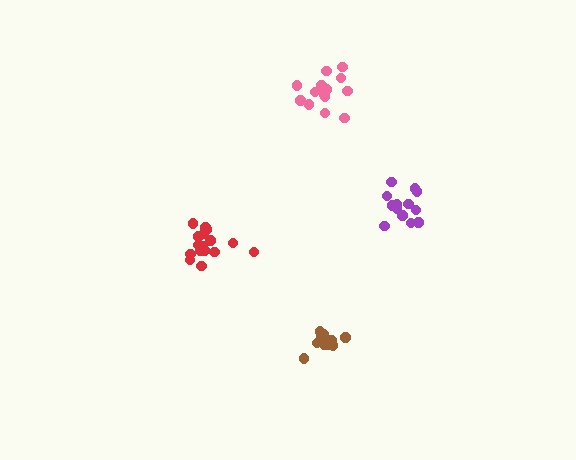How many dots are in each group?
Group 1: 13 dots, Group 2: 14 dots, Group 3: 15 dots, Group 4: 17 dots (59 total).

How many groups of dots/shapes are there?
There are 4 groups.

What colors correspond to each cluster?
The clusters are colored: purple, brown, pink, red.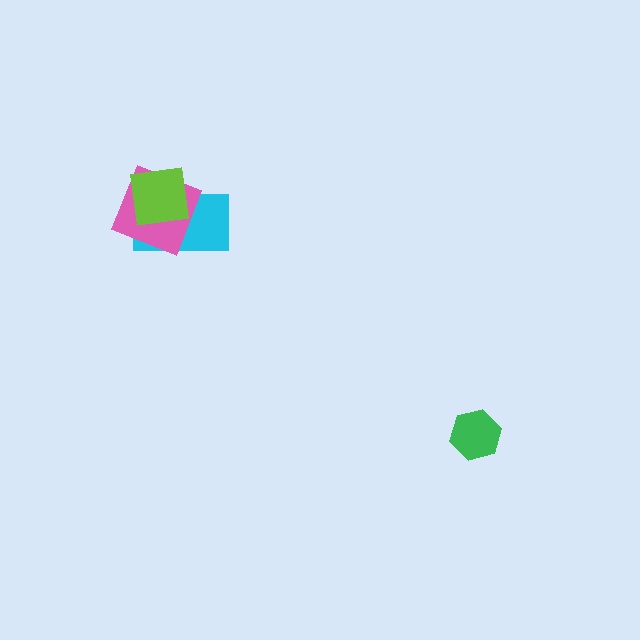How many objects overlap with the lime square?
2 objects overlap with the lime square.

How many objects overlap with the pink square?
2 objects overlap with the pink square.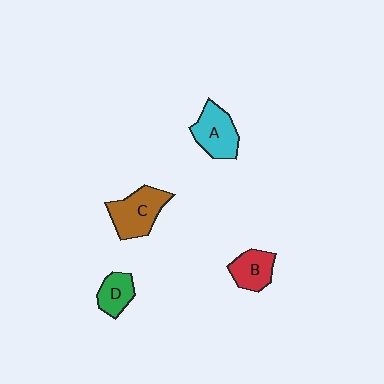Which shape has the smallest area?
Shape D (green).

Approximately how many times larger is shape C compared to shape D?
Approximately 1.7 times.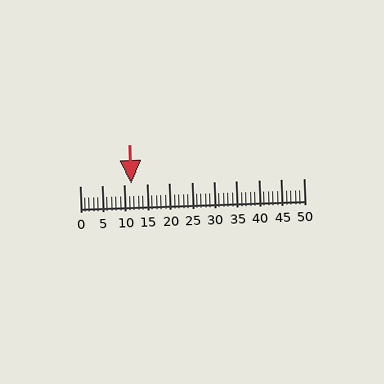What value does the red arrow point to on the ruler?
The red arrow points to approximately 12.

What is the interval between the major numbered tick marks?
The major tick marks are spaced 5 units apart.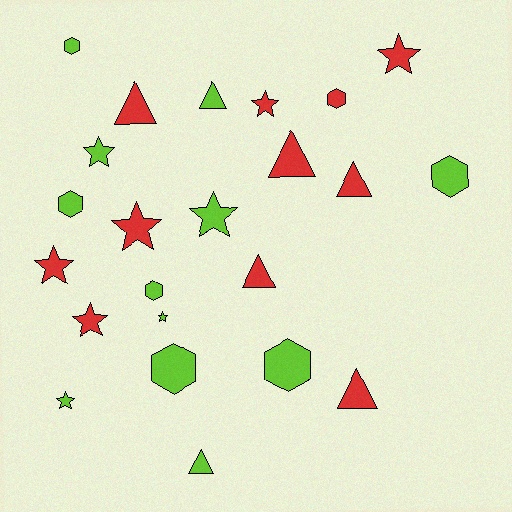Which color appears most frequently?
Lime, with 12 objects.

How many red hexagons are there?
There is 1 red hexagon.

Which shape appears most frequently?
Star, with 9 objects.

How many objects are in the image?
There are 23 objects.